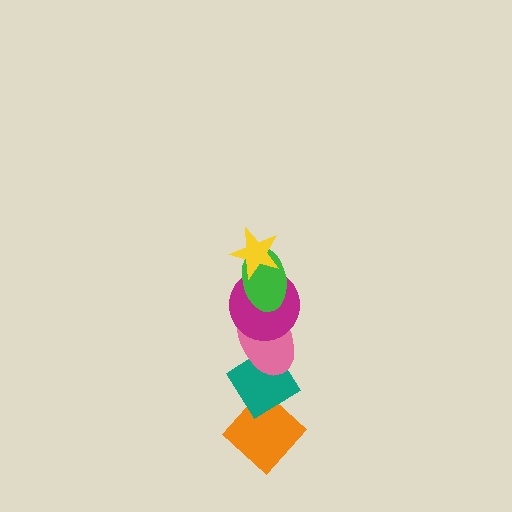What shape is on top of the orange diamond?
The teal diamond is on top of the orange diamond.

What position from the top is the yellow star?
The yellow star is 1st from the top.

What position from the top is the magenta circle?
The magenta circle is 3rd from the top.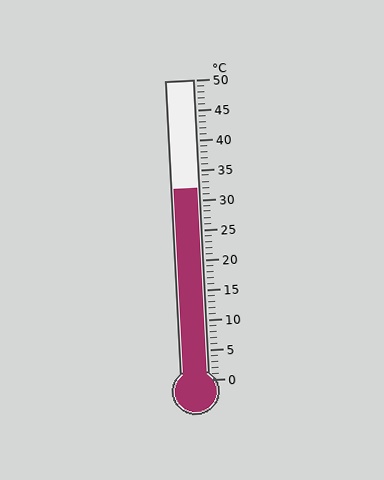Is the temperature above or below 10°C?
The temperature is above 10°C.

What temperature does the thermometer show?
The thermometer shows approximately 32°C.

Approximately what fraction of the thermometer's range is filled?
The thermometer is filled to approximately 65% of its range.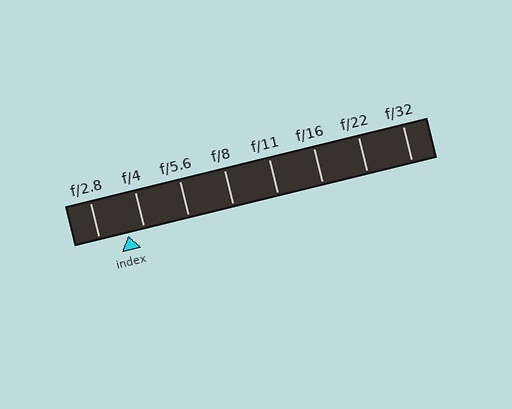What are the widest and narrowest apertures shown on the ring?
The widest aperture shown is f/2.8 and the narrowest is f/32.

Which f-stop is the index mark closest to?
The index mark is closest to f/4.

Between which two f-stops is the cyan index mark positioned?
The index mark is between f/2.8 and f/4.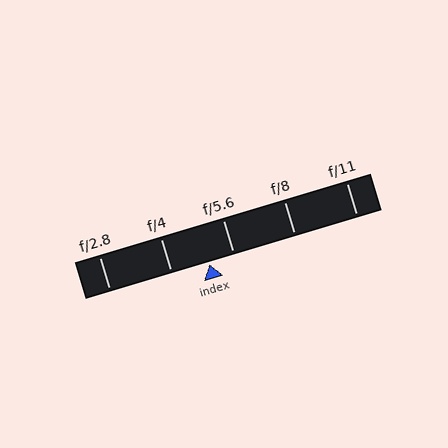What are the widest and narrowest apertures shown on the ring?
The widest aperture shown is f/2.8 and the narrowest is f/11.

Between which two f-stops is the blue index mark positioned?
The index mark is between f/4 and f/5.6.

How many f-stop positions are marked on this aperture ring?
There are 5 f-stop positions marked.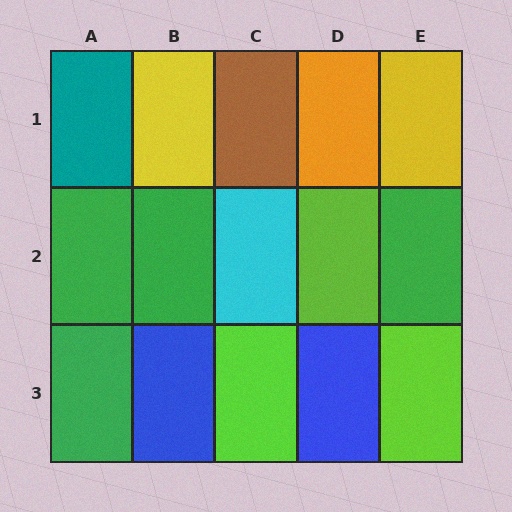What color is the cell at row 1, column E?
Yellow.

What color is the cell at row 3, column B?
Blue.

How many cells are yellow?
2 cells are yellow.